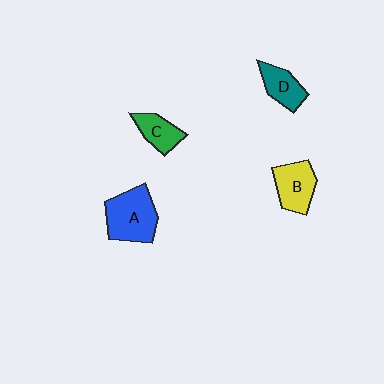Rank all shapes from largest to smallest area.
From largest to smallest: A (blue), B (yellow), D (teal), C (green).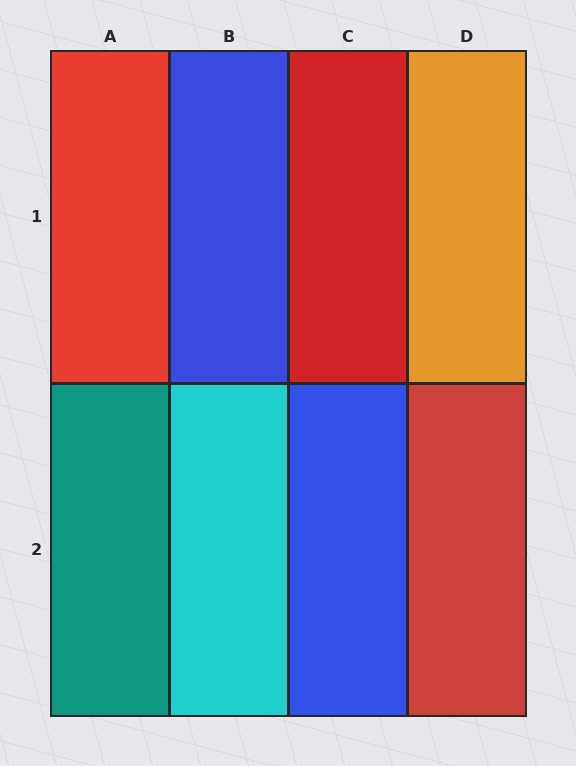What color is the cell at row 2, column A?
Teal.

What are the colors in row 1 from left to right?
Red, blue, red, orange.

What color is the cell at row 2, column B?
Cyan.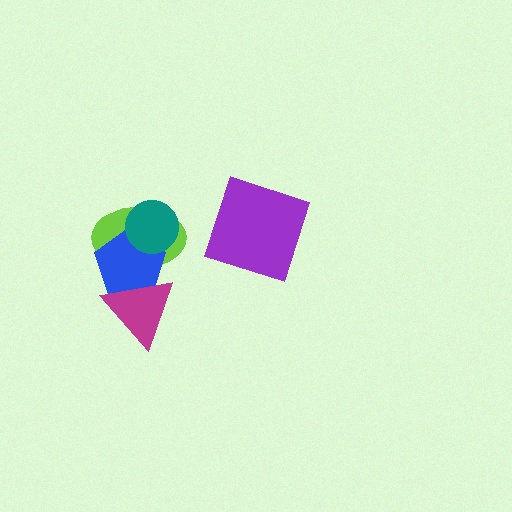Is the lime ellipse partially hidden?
Yes, it is partially covered by another shape.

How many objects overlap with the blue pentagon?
3 objects overlap with the blue pentagon.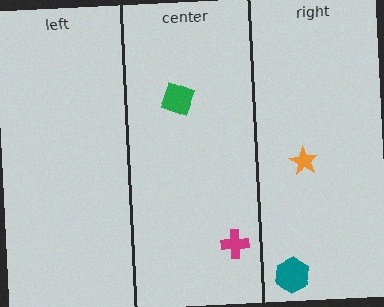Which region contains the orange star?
The right region.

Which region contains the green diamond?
The center region.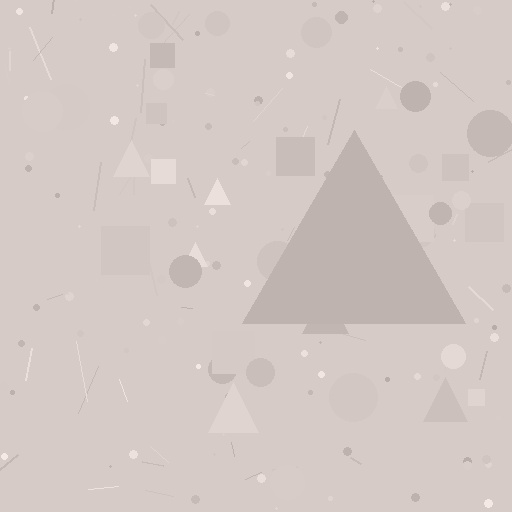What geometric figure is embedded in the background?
A triangle is embedded in the background.